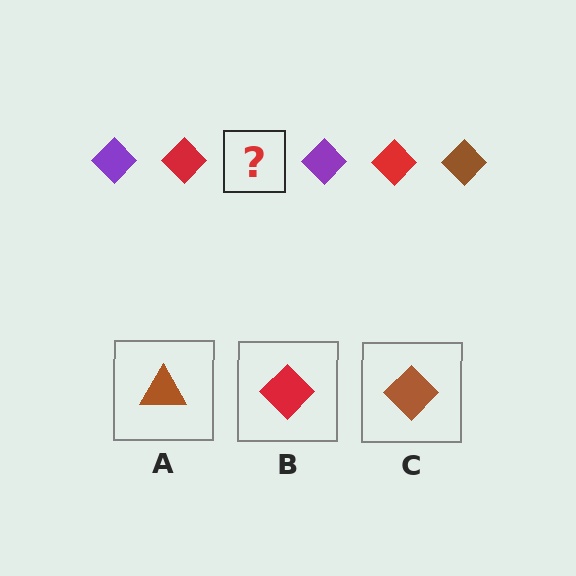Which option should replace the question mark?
Option C.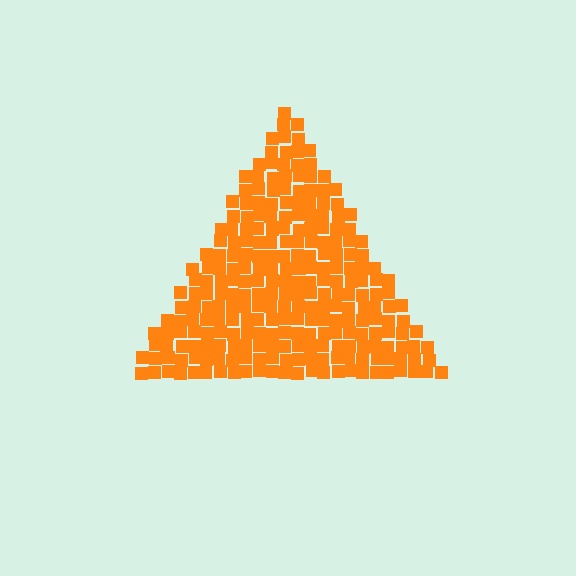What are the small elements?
The small elements are squares.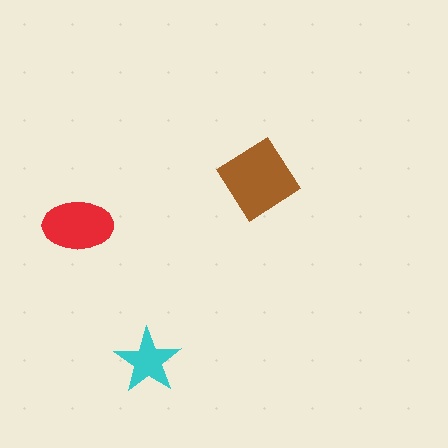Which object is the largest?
The brown diamond.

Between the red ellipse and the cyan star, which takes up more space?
The red ellipse.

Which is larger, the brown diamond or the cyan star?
The brown diamond.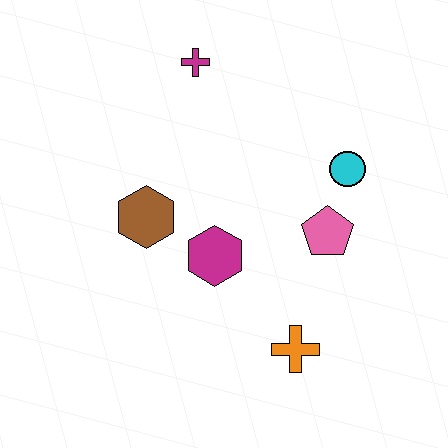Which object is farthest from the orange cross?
The magenta cross is farthest from the orange cross.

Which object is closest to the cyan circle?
The pink pentagon is closest to the cyan circle.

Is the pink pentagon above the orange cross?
Yes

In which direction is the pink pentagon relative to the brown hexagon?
The pink pentagon is to the right of the brown hexagon.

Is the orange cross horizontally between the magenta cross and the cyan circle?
Yes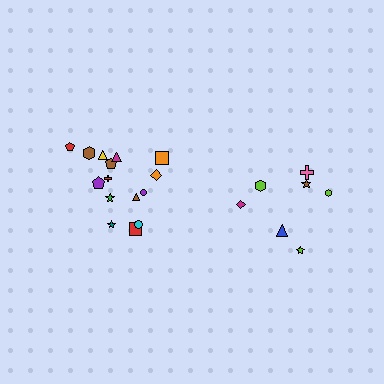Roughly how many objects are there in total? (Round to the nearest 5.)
Roughly 20 objects in total.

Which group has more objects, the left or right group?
The left group.